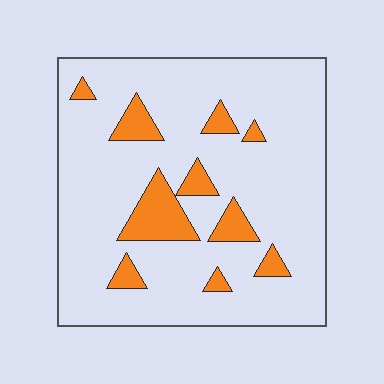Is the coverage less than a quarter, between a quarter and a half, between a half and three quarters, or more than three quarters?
Less than a quarter.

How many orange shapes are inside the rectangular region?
10.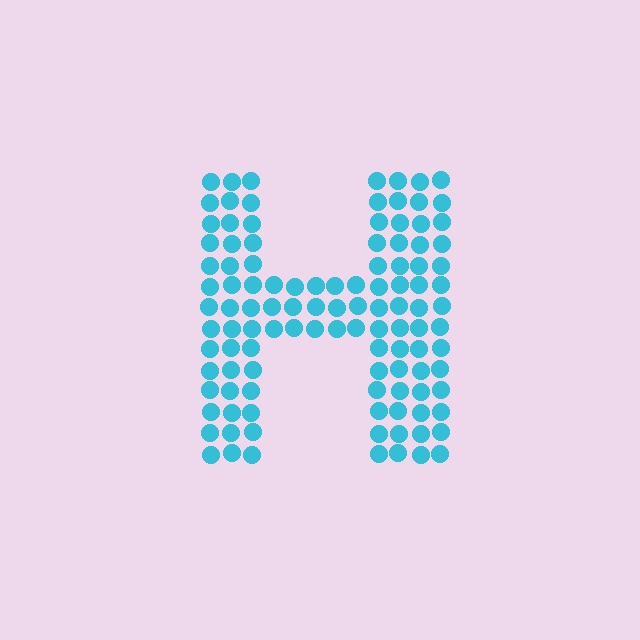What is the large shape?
The large shape is the letter H.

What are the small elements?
The small elements are circles.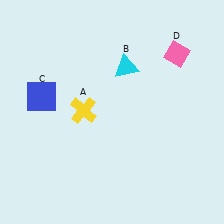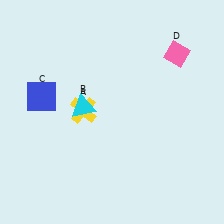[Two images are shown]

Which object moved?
The cyan triangle (B) moved left.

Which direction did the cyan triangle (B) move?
The cyan triangle (B) moved left.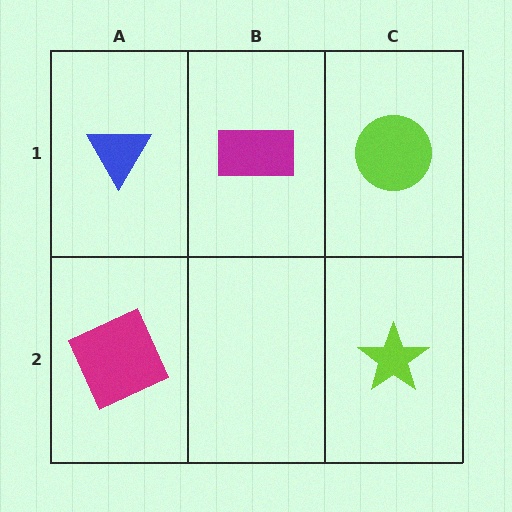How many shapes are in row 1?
3 shapes.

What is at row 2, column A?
A magenta square.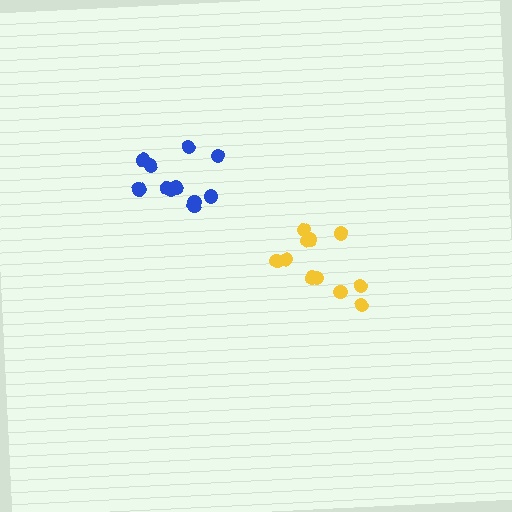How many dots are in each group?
Group 1: 11 dots, Group 2: 11 dots (22 total).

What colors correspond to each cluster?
The clusters are colored: yellow, blue.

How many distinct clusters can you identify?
There are 2 distinct clusters.